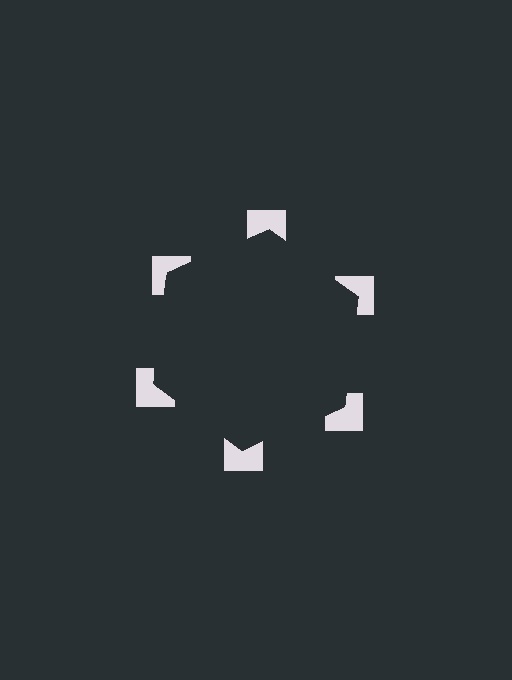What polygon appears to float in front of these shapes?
An illusory hexagon — its edges are inferred from the aligned wedge cuts in the notched squares, not physically drawn.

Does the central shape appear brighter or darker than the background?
It typically appears slightly darker than the background, even though no actual brightness change is drawn.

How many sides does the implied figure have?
6 sides.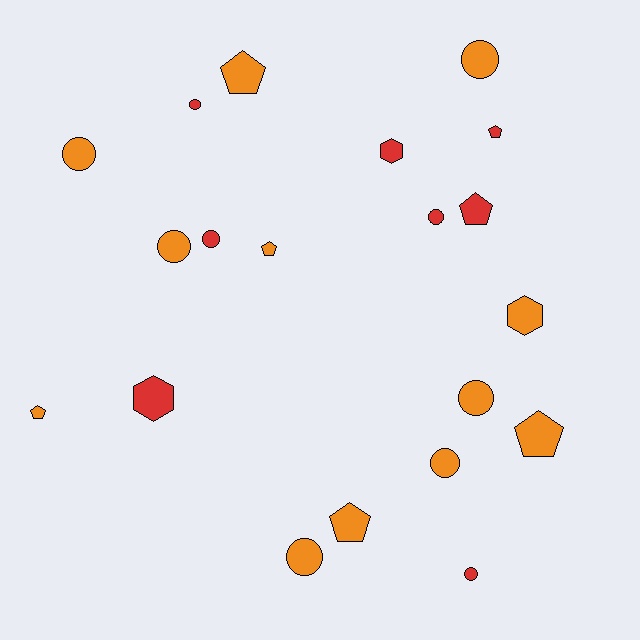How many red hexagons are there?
There are 2 red hexagons.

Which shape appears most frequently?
Circle, with 10 objects.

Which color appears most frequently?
Orange, with 12 objects.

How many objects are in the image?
There are 20 objects.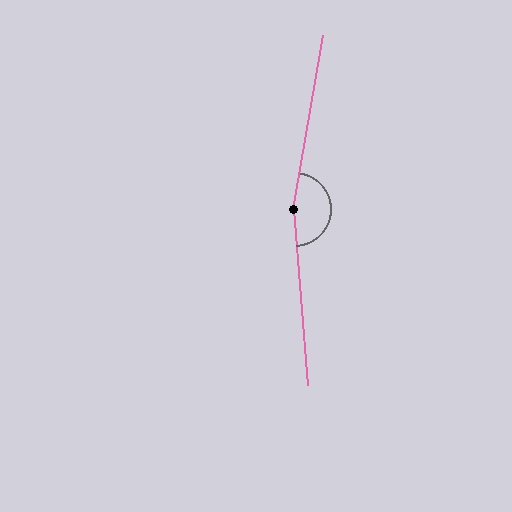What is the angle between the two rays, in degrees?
Approximately 166 degrees.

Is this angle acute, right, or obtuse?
It is obtuse.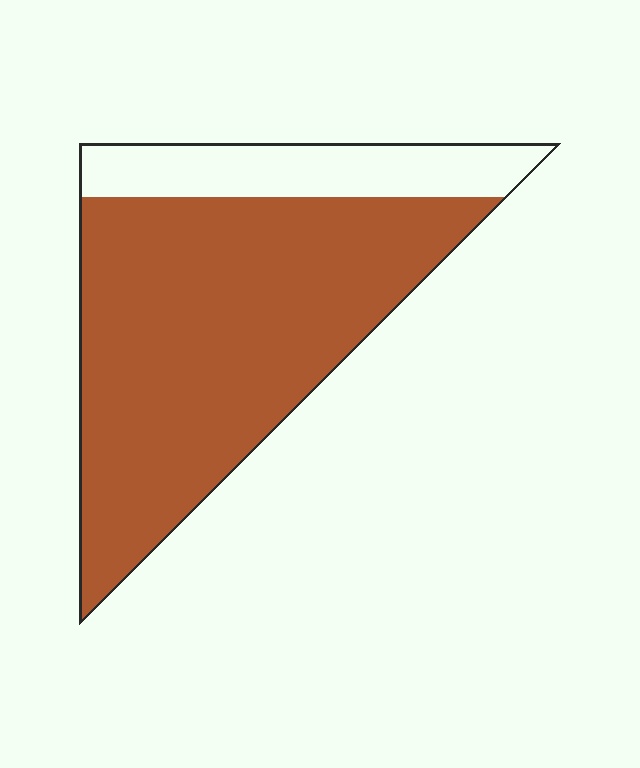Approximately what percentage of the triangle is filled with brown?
Approximately 80%.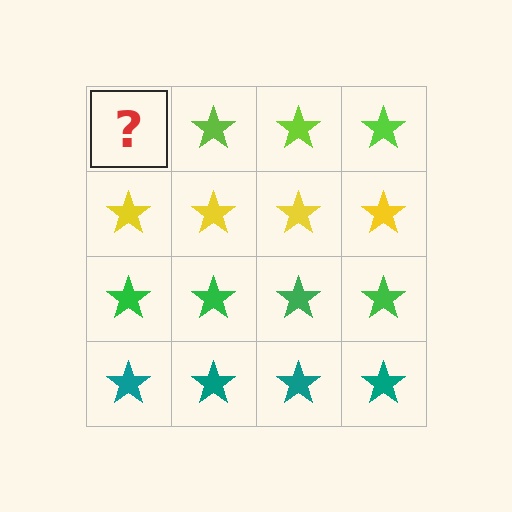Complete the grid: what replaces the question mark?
The question mark should be replaced with a lime star.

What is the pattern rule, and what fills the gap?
The rule is that each row has a consistent color. The gap should be filled with a lime star.